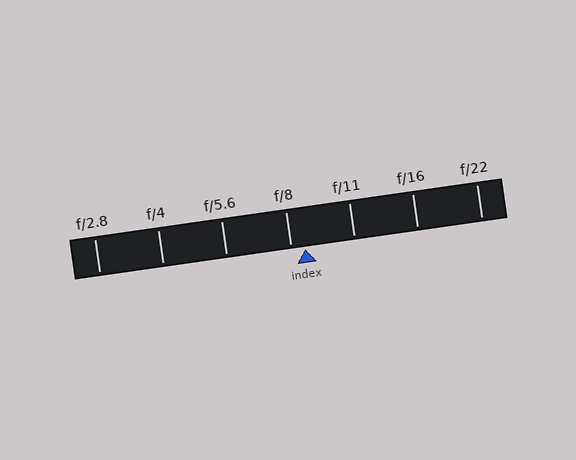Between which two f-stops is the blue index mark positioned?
The index mark is between f/8 and f/11.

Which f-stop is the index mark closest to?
The index mark is closest to f/8.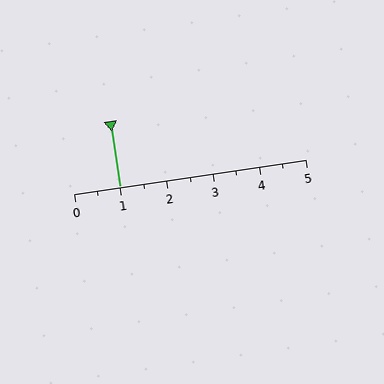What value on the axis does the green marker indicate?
The marker indicates approximately 1.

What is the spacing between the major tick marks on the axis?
The major ticks are spaced 1 apart.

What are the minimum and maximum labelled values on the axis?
The axis runs from 0 to 5.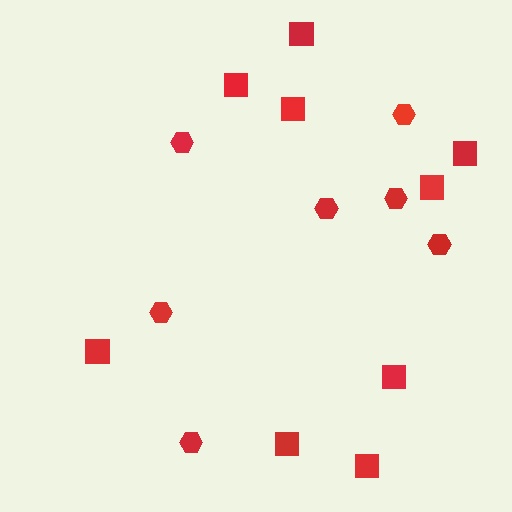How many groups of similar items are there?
There are 2 groups: one group of squares (9) and one group of hexagons (7).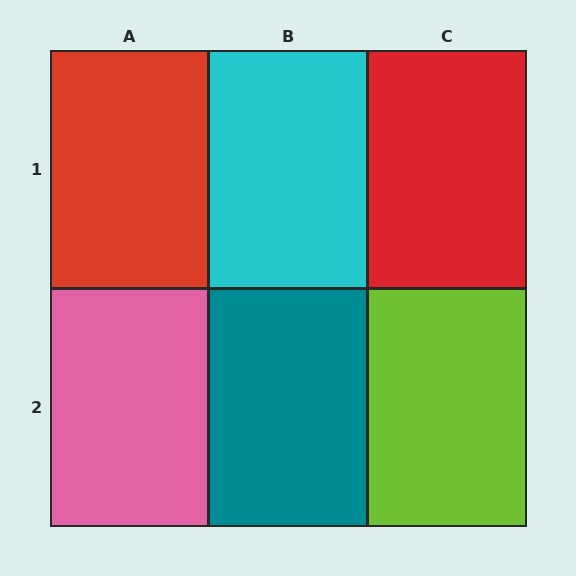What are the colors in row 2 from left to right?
Pink, teal, lime.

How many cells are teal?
1 cell is teal.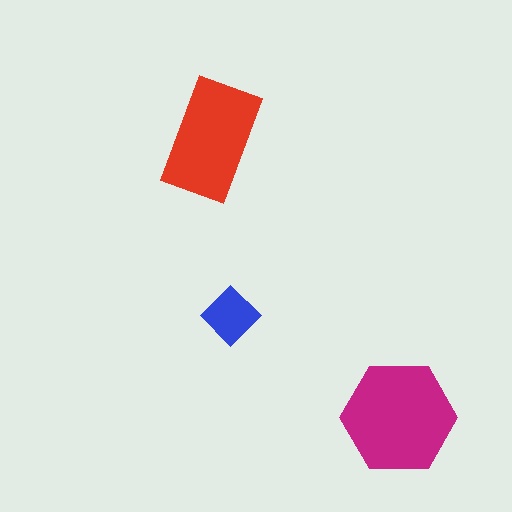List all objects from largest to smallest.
The magenta hexagon, the red rectangle, the blue diamond.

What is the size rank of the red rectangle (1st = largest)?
2nd.